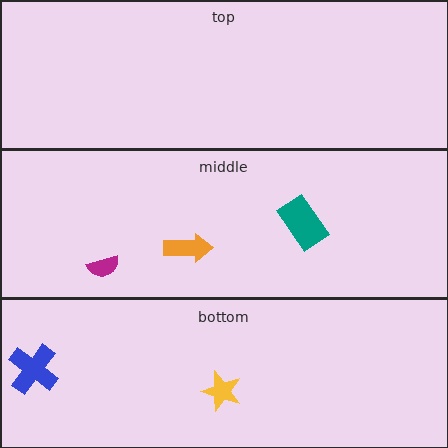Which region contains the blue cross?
The bottom region.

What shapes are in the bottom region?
The blue cross, the yellow star.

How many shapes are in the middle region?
3.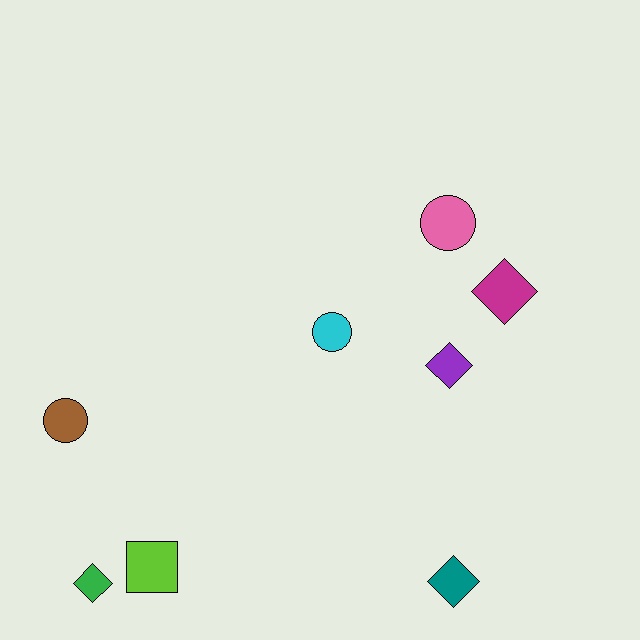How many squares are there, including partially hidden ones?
There is 1 square.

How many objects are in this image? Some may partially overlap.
There are 8 objects.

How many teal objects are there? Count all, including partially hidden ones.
There is 1 teal object.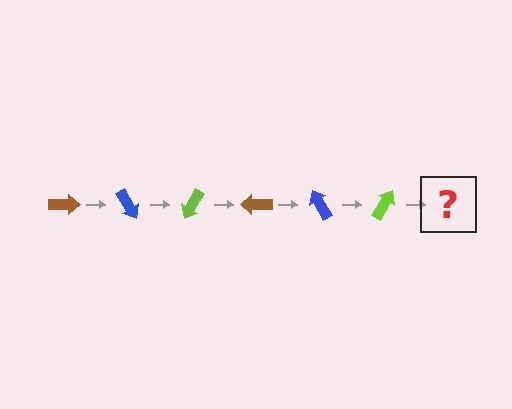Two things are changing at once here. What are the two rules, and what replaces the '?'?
The two rules are that it rotates 60 degrees each step and the color cycles through brown, blue, and lime. The '?' should be a brown arrow, rotated 360 degrees from the start.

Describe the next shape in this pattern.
It should be a brown arrow, rotated 360 degrees from the start.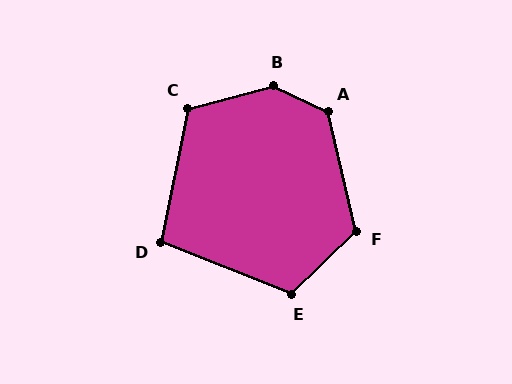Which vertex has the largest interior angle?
B, at approximately 139 degrees.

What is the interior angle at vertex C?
Approximately 116 degrees (obtuse).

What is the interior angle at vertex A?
Approximately 129 degrees (obtuse).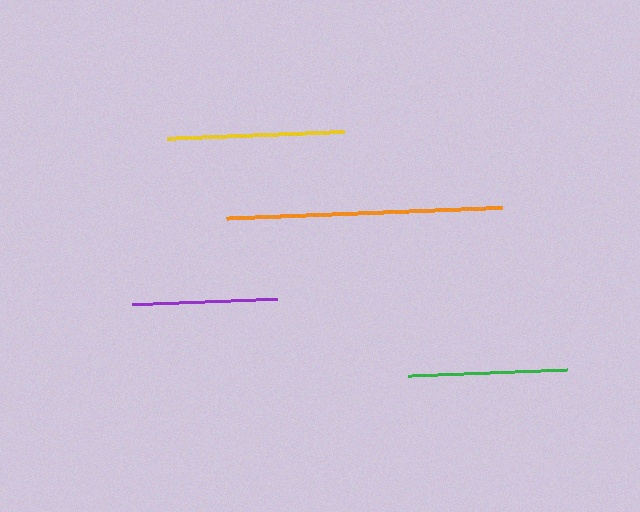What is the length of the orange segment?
The orange segment is approximately 277 pixels long.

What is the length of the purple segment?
The purple segment is approximately 146 pixels long.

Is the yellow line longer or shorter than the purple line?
The yellow line is longer than the purple line.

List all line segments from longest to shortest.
From longest to shortest: orange, yellow, green, purple.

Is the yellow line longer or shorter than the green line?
The yellow line is longer than the green line.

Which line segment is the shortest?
The purple line is the shortest at approximately 146 pixels.